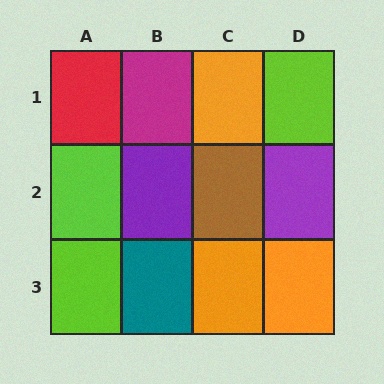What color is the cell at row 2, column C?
Brown.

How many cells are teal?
1 cell is teal.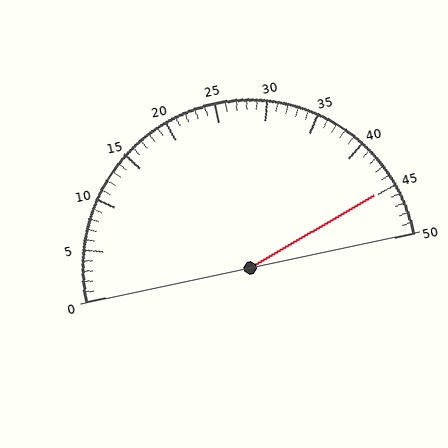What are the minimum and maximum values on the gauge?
The gauge ranges from 0 to 50.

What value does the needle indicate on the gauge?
The needle indicates approximately 45.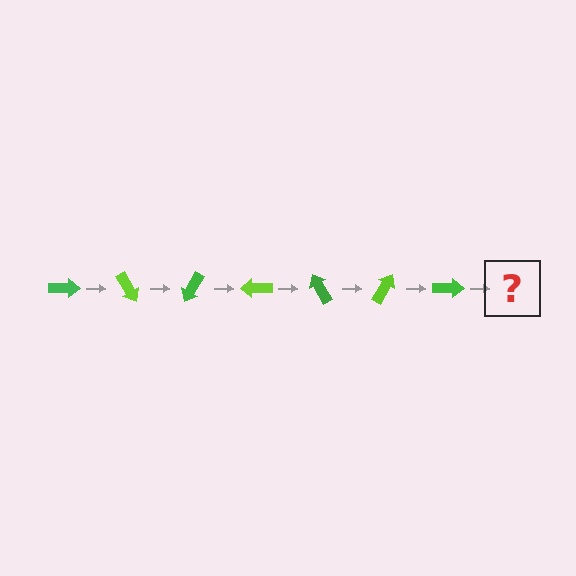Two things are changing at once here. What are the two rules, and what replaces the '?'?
The two rules are that it rotates 60 degrees each step and the color cycles through green and lime. The '?' should be a lime arrow, rotated 420 degrees from the start.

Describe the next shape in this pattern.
It should be a lime arrow, rotated 420 degrees from the start.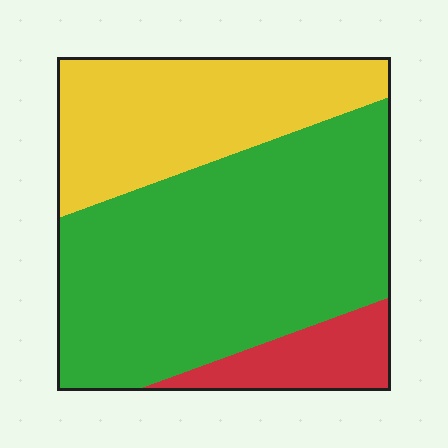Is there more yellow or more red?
Yellow.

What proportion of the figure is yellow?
Yellow covers 30% of the figure.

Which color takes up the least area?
Red, at roughly 10%.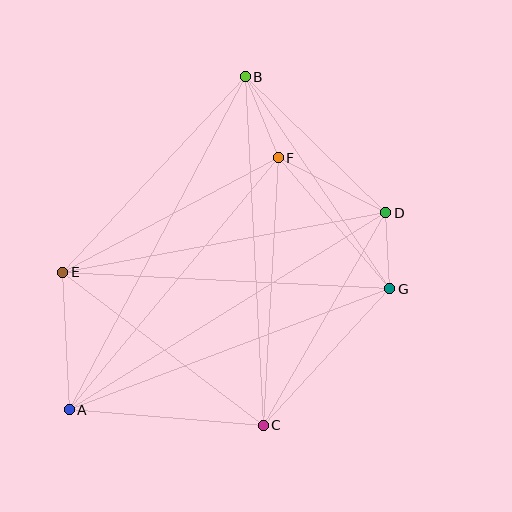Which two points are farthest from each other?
Points A and B are farthest from each other.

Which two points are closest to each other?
Points D and G are closest to each other.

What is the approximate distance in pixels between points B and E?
The distance between B and E is approximately 267 pixels.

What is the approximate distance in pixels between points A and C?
The distance between A and C is approximately 195 pixels.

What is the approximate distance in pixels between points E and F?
The distance between E and F is approximately 244 pixels.